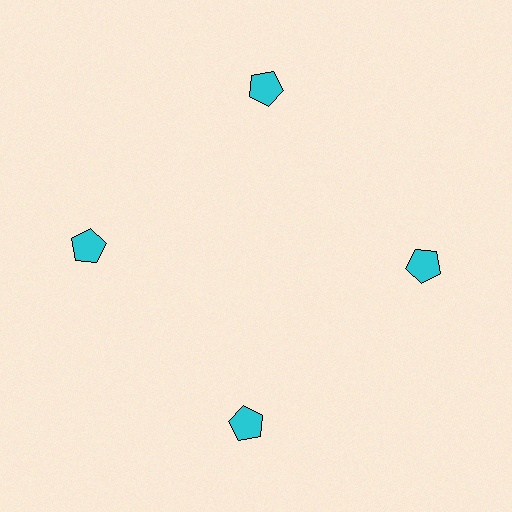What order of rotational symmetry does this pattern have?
This pattern has 4-fold rotational symmetry.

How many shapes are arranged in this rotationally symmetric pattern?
There are 4 shapes, arranged in 4 groups of 1.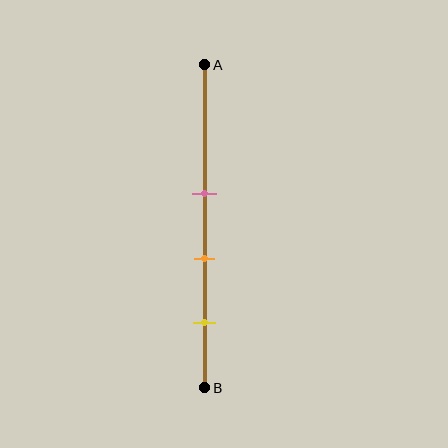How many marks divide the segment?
There are 3 marks dividing the segment.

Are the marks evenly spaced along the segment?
Yes, the marks are approximately evenly spaced.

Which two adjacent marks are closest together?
The pink and orange marks are the closest adjacent pair.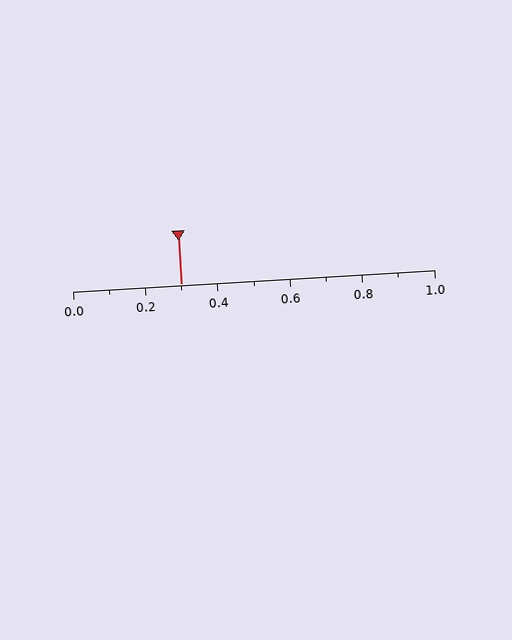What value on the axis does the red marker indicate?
The marker indicates approximately 0.3.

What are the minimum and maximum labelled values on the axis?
The axis runs from 0.0 to 1.0.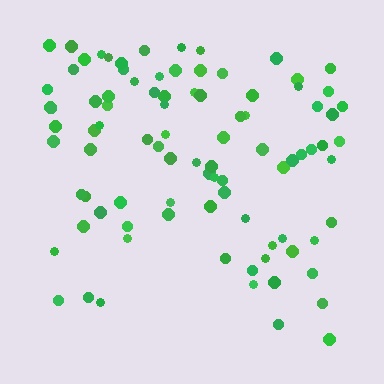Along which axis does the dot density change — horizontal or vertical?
Vertical.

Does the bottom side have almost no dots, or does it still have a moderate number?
Still a moderate number, just noticeably fewer than the top.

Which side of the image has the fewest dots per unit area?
The bottom.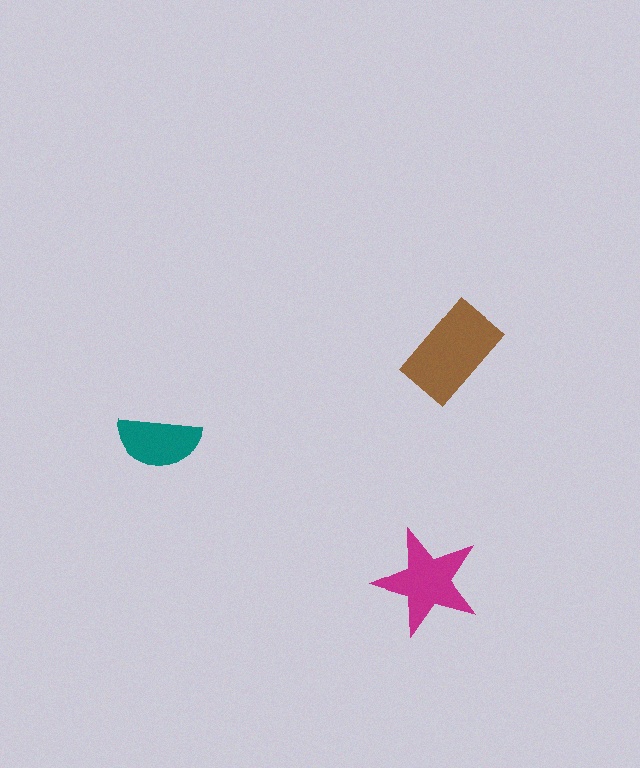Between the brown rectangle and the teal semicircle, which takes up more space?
The brown rectangle.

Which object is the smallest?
The teal semicircle.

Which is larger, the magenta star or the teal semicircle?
The magenta star.